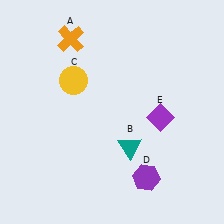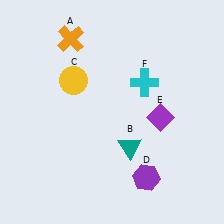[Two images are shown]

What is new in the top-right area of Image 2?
A cyan cross (F) was added in the top-right area of Image 2.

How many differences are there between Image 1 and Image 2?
There is 1 difference between the two images.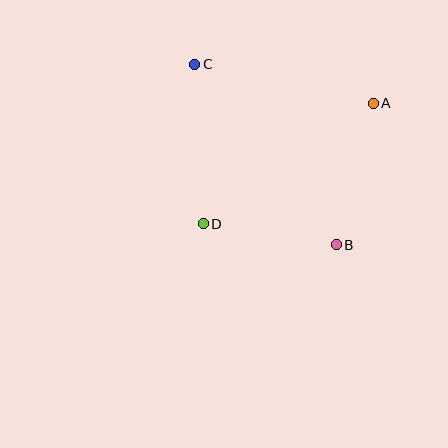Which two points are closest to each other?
Points B and D are closest to each other.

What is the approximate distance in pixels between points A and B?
The distance between A and B is approximately 146 pixels.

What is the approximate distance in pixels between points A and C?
The distance between A and C is approximately 183 pixels.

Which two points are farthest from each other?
Points B and C are farthest from each other.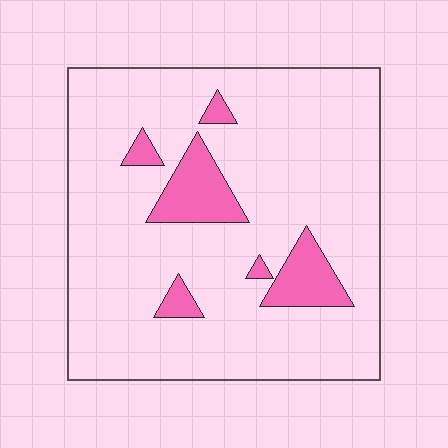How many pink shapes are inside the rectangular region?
6.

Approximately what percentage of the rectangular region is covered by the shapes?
Approximately 10%.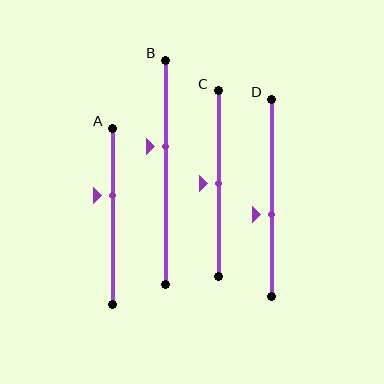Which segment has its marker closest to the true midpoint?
Segment C has its marker closest to the true midpoint.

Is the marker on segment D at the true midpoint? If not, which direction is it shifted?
No, the marker on segment D is shifted downward by about 8% of the segment length.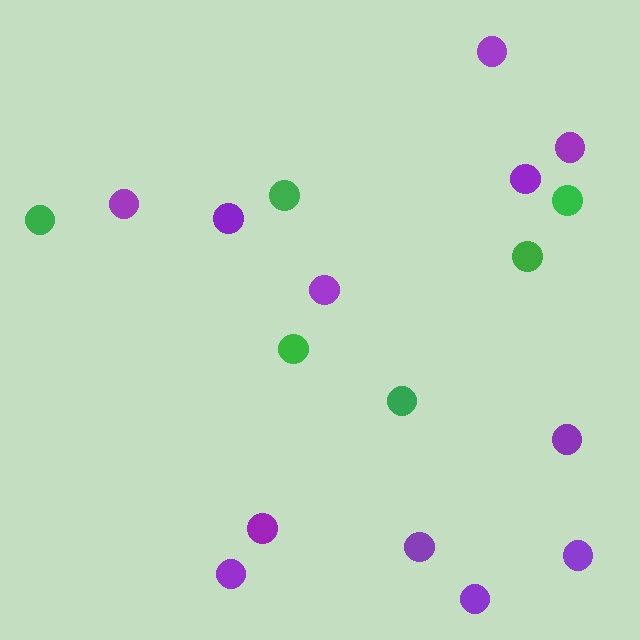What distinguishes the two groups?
There are 2 groups: one group of green circles (6) and one group of purple circles (12).